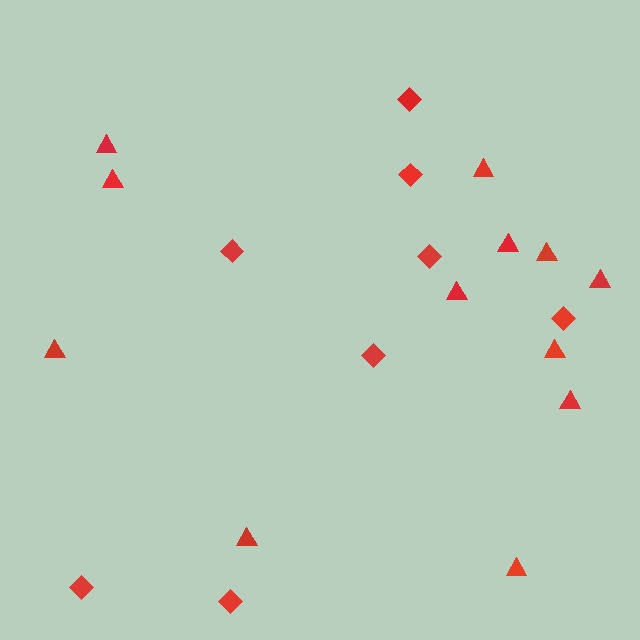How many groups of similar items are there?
There are 2 groups: one group of diamonds (8) and one group of triangles (12).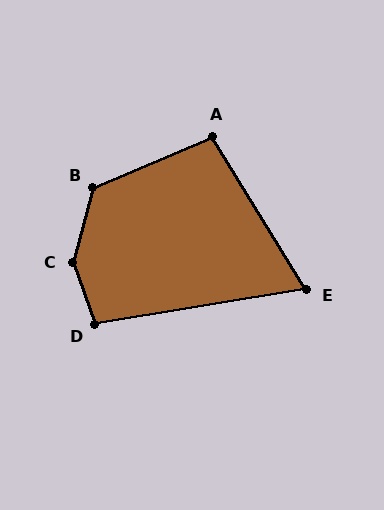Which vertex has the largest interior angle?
C, at approximately 145 degrees.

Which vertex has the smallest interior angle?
E, at approximately 68 degrees.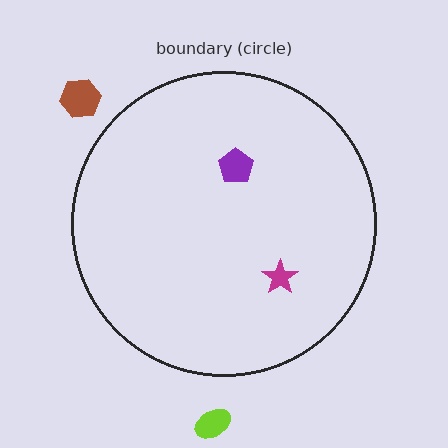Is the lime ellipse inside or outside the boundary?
Outside.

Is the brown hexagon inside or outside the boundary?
Outside.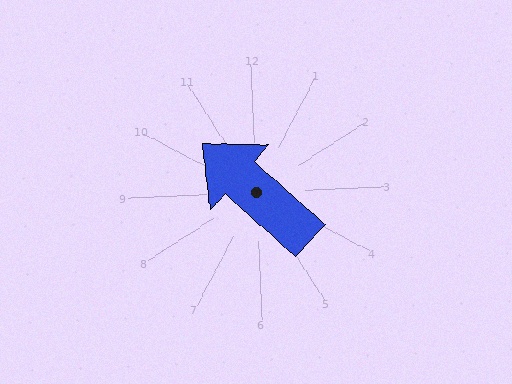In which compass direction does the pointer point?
Northwest.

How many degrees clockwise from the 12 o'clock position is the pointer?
Approximately 314 degrees.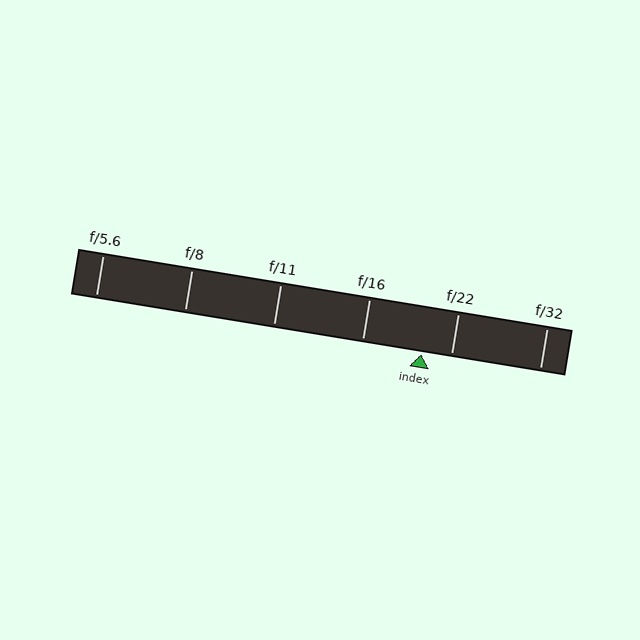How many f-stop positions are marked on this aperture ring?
There are 6 f-stop positions marked.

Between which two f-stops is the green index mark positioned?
The index mark is between f/16 and f/22.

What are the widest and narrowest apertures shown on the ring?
The widest aperture shown is f/5.6 and the narrowest is f/32.